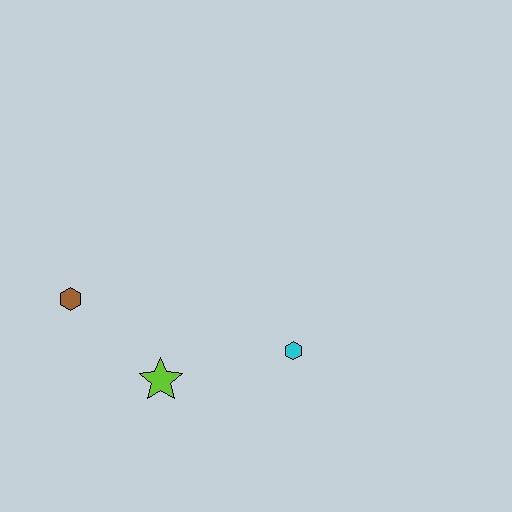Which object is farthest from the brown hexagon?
The cyan hexagon is farthest from the brown hexagon.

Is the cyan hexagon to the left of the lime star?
No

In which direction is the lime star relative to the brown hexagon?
The lime star is to the right of the brown hexagon.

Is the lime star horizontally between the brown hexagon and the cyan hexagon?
Yes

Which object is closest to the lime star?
The brown hexagon is closest to the lime star.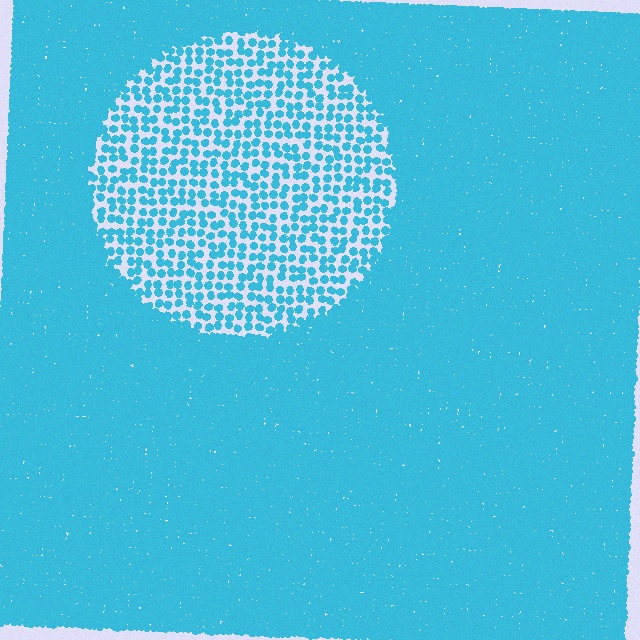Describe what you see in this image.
The image contains small cyan elements arranged at two different densities. A circle-shaped region is visible where the elements are less densely packed than the surrounding area.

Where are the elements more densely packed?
The elements are more densely packed outside the circle boundary.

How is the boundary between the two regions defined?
The boundary is defined by a change in element density (approximately 3.0x ratio). All elements are the same color, size, and shape.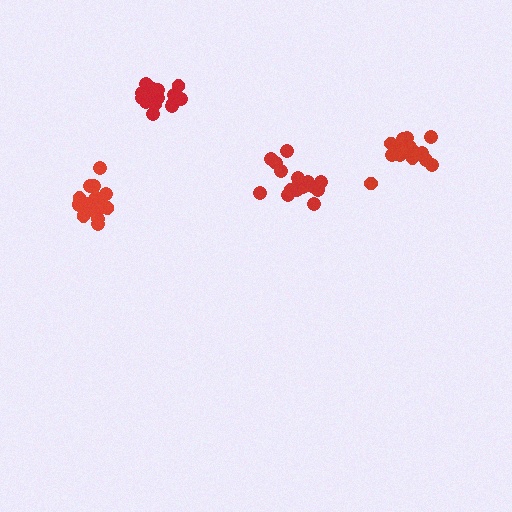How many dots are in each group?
Group 1: 15 dots, Group 2: 17 dots, Group 3: 19 dots, Group 4: 16 dots (67 total).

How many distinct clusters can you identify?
There are 4 distinct clusters.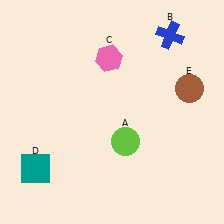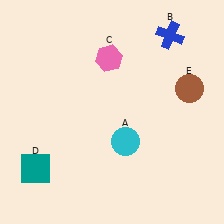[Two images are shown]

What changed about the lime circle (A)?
In Image 1, A is lime. In Image 2, it changed to cyan.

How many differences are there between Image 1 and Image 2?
There is 1 difference between the two images.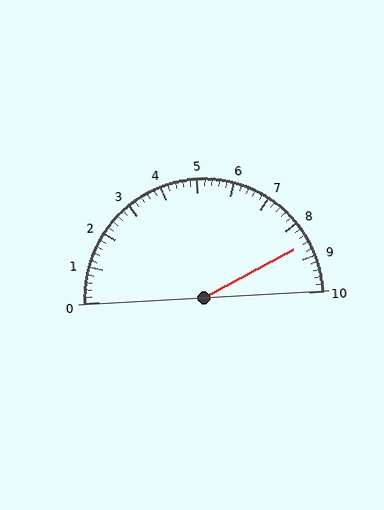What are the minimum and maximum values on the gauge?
The gauge ranges from 0 to 10.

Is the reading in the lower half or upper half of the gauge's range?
The reading is in the upper half of the range (0 to 10).